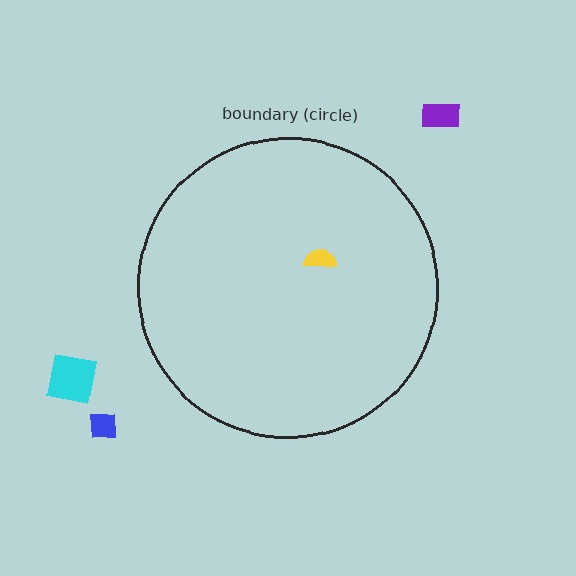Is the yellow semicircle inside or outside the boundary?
Inside.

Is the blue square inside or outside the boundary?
Outside.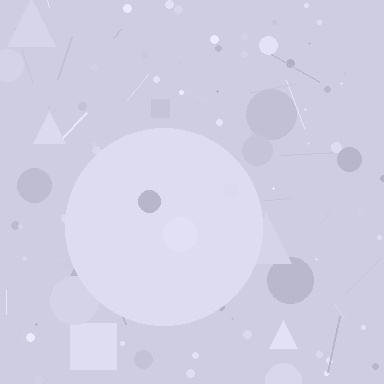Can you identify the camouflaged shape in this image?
The camouflaged shape is a circle.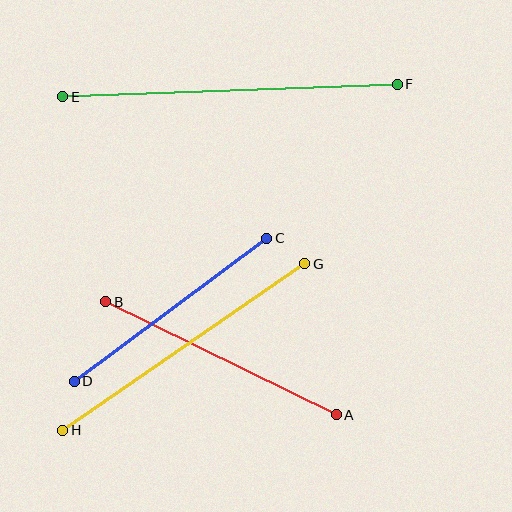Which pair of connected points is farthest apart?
Points E and F are farthest apart.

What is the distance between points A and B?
The distance is approximately 257 pixels.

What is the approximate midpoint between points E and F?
The midpoint is at approximately (230, 91) pixels.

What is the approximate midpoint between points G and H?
The midpoint is at approximately (184, 347) pixels.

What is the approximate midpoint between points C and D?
The midpoint is at approximately (170, 310) pixels.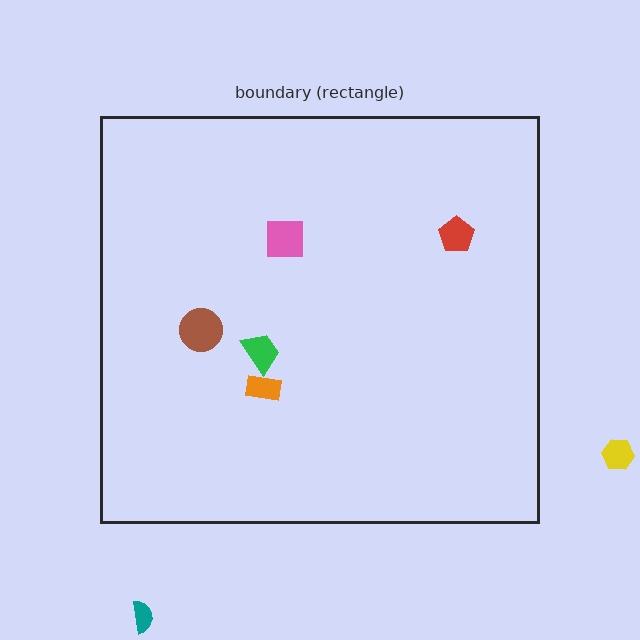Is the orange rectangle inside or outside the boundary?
Inside.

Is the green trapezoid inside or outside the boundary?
Inside.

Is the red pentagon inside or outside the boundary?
Inside.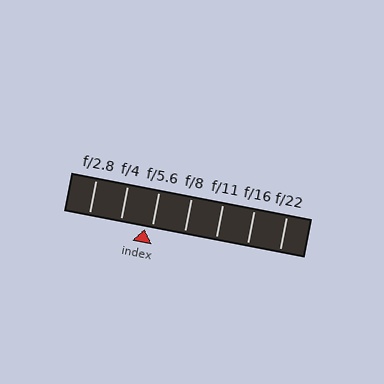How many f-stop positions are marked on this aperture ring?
There are 7 f-stop positions marked.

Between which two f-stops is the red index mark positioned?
The index mark is between f/4 and f/5.6.